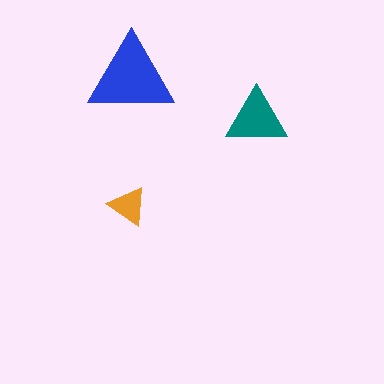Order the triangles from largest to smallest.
the blue one, the teal one, the orange one.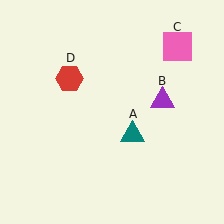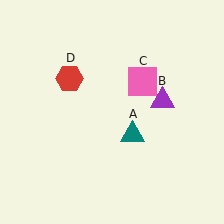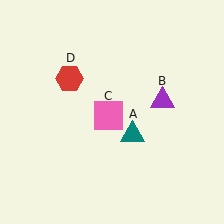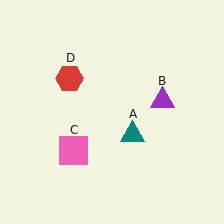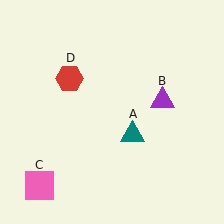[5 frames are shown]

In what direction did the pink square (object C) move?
The pink square (object C) moved down and to the left.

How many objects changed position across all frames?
1 object changed position: pink square (object C).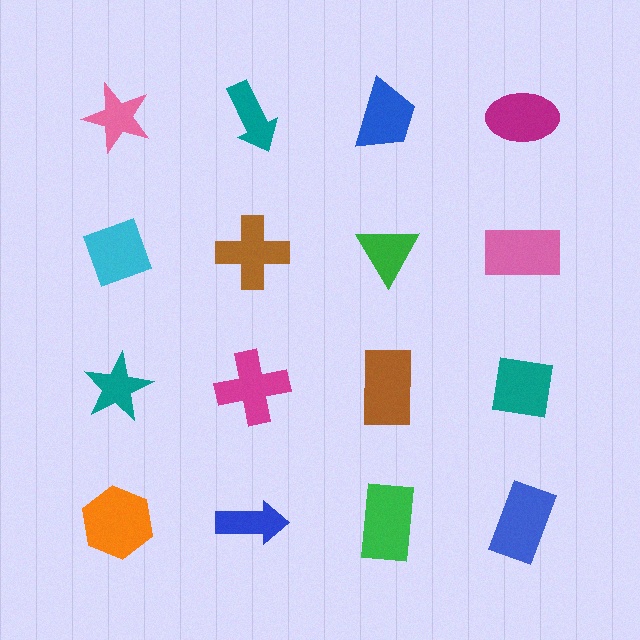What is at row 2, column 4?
A pink rectangle.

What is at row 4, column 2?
A blue arrow.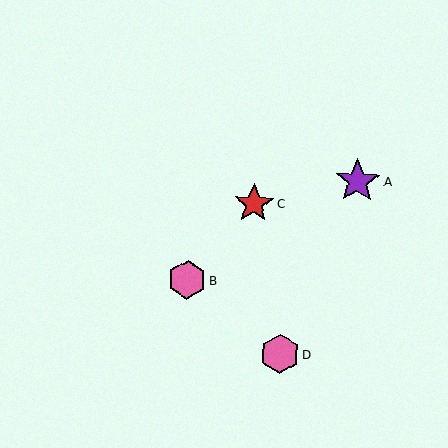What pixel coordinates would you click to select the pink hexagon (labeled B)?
Click at (187, 280) to select the pink hexagon B.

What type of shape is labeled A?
Shape A is a purple star.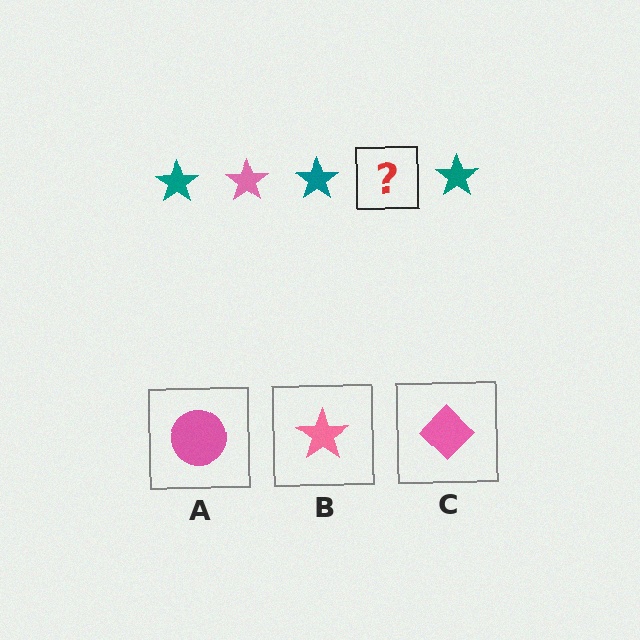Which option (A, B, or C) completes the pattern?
B.